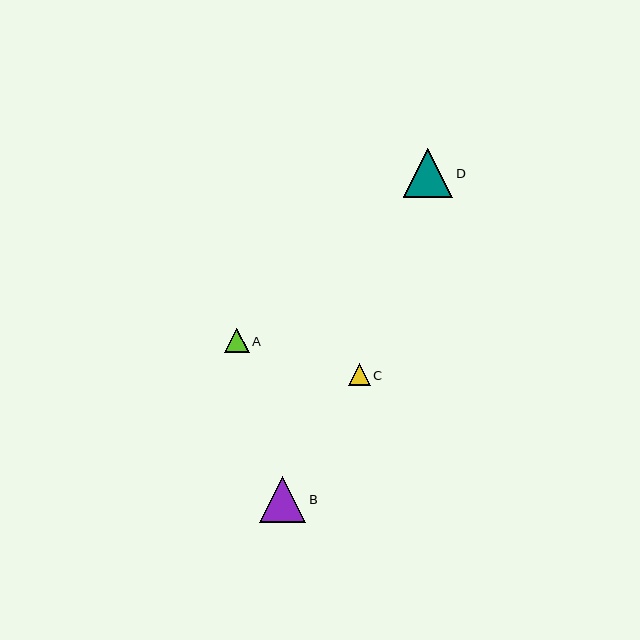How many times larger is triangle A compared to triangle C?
Triangle A is approximately 1.1 times the size of triangle C.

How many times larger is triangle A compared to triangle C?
Triangle A is approximately 1.1 times the size of triangle C.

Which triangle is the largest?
Triangle D is the largest with a size of approximately 50 pixels.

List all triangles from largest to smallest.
From largest to smallest: D, B, A, C.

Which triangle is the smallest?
Triangle C is the smallest with a size of approximately 22 pixels.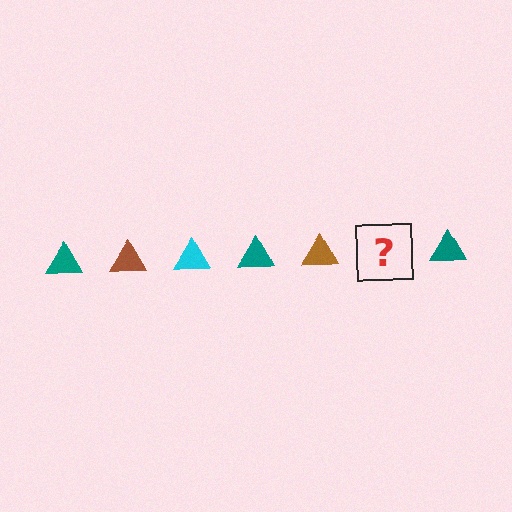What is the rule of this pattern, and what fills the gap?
The rule is that the pattern cycles through teal, brown, cyan triangles. The gap should be filled with a cyan triangle.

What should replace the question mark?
The question mark should be replaced with a cyan triangle.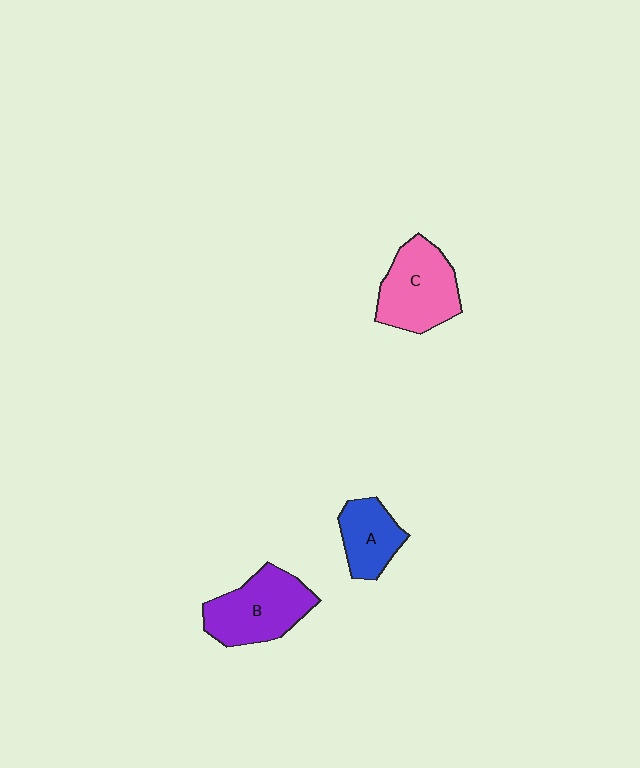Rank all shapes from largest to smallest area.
From largest to smallest: B (purple), C (pink), A (blue).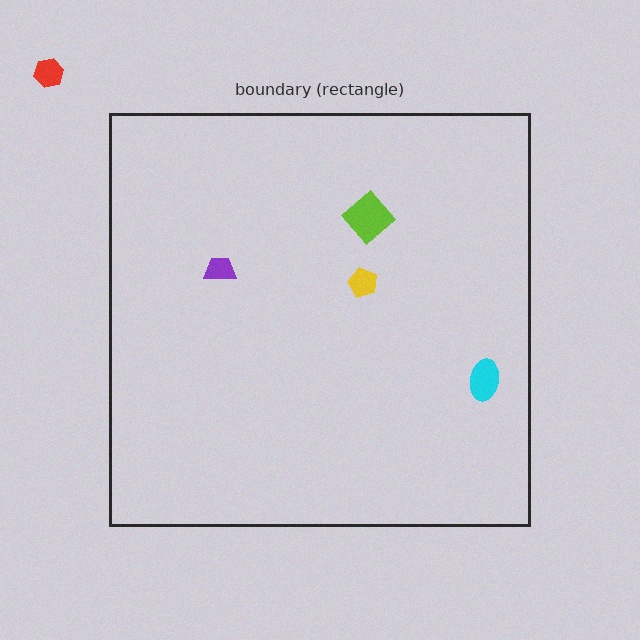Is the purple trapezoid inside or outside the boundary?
Inside.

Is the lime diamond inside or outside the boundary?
Inside.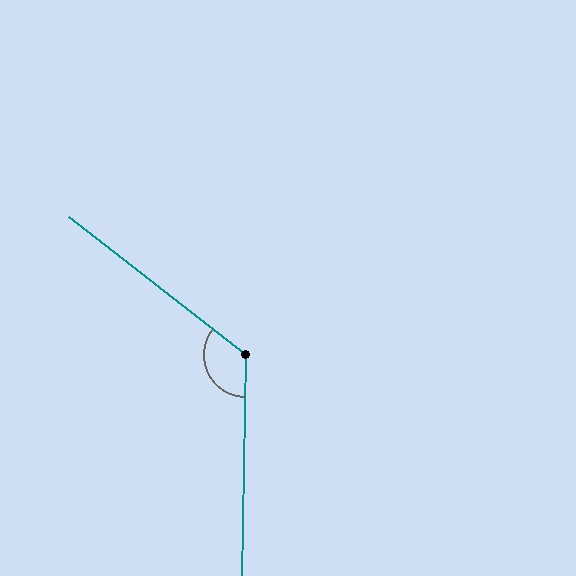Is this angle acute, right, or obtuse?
It is obtuse.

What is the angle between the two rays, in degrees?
Approximately 127 degrees.